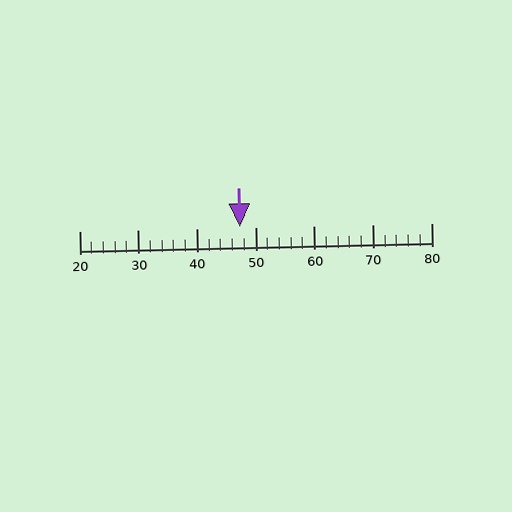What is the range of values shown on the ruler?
The ruler shows values from 20 to 80.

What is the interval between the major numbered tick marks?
The major tick marks are spaced 10 units apart.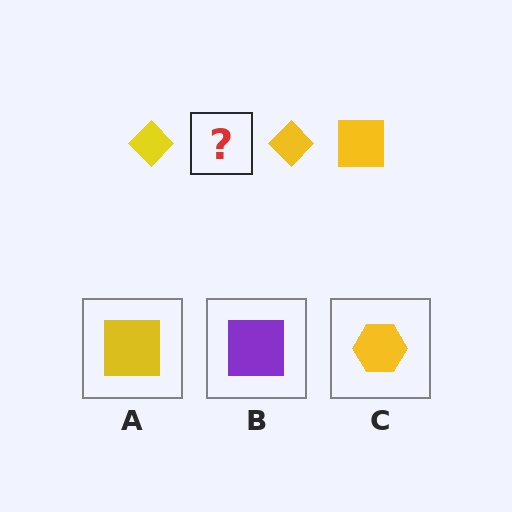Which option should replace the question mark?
Option A.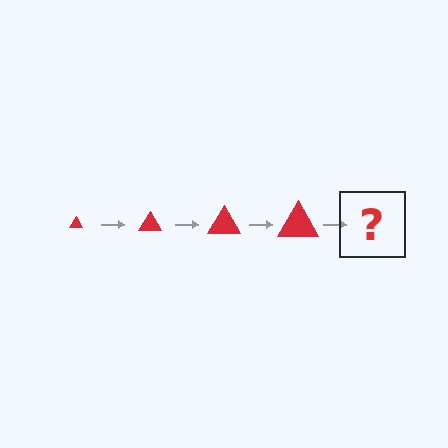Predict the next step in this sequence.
The next step is a red triangle, larger than the previous one.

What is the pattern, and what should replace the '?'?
The pattern is that the triangle gets progressively larger each step. The '?' should be a red triangle, larger than the previous one.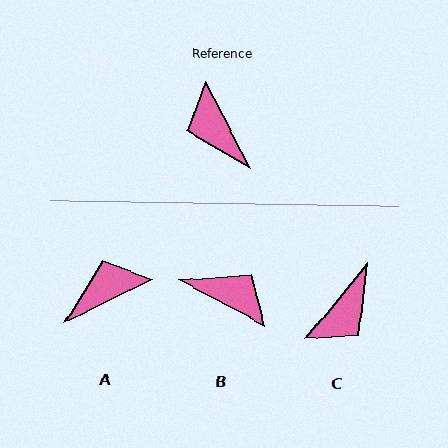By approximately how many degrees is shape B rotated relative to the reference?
Approximately 145 degrees clockwise.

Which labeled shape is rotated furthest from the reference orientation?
B, about 145 degrees away.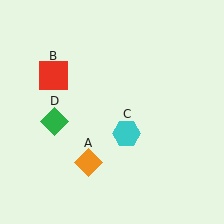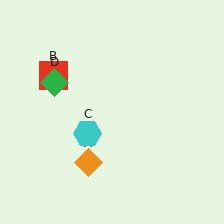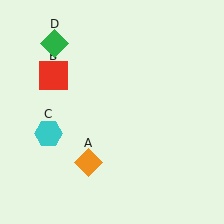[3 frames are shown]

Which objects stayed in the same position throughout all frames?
Orange diamond (object A) and red square (object B) remained stationary.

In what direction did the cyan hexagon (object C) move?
The cyan hexagon (object C) moved left.